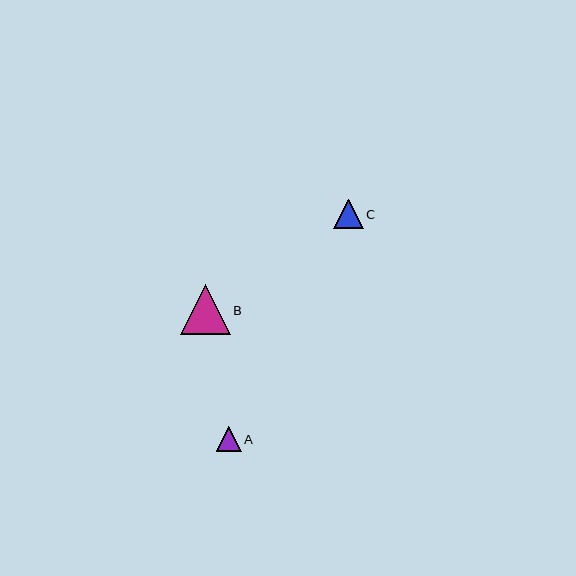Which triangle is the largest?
Triangle B is the largest with a size of approximately 50 pixels.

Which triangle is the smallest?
Triangle A is the smallest with a size of approximately 24 pixels.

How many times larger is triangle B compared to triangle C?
Triangle B is approximately 1.7 times the size of triangle C.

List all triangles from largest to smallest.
From largest to smallest: B, C, A.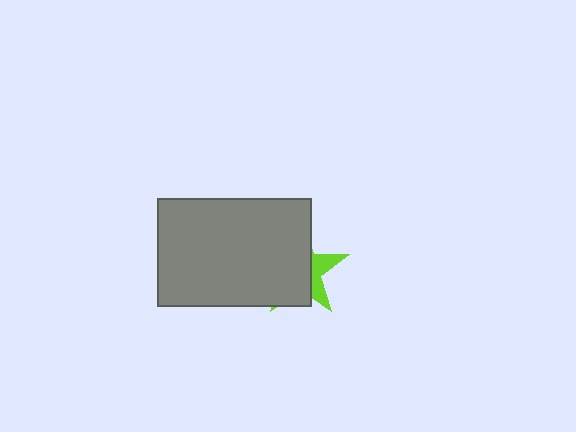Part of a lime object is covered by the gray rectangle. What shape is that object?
It is a star.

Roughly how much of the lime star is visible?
A small part of it is visible (roughly 30%).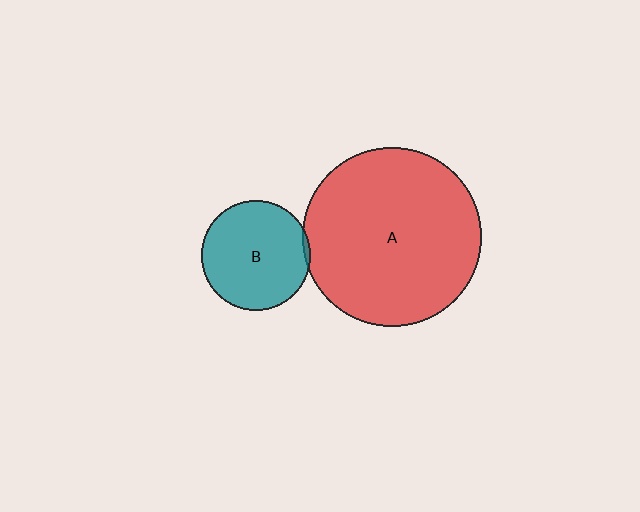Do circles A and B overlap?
Yes.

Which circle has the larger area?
Circle A (red).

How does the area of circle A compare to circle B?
Approximately 2.7 times.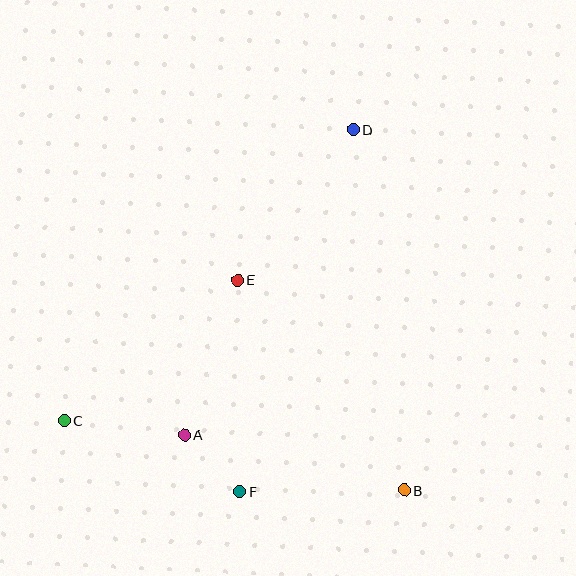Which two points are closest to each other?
Points A and F are closest to each other.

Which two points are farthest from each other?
Points C and D are farthest from each other.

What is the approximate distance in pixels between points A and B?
The distance between A and B is approximately 227 pixels.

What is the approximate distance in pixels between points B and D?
The distance between B and D is approximately 364 pixels.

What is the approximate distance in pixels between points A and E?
The distance between A and E is approximately 164 pixels.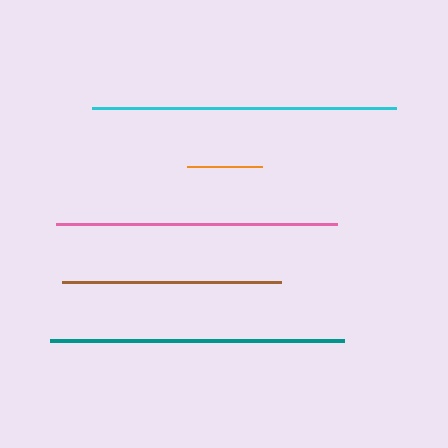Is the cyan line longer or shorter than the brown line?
The cyan line is longer than the brown line.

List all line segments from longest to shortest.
From longest to shortest: cyan, teal, pink, brown, orange.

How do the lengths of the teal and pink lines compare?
The teal and pink lines are approximately the same length.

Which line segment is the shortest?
The orange line is the shortest at approximately 76 pixels.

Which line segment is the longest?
The cyan line is the longest at approximately 304 pixels.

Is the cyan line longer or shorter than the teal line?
The cyan line is longer than the teal line.